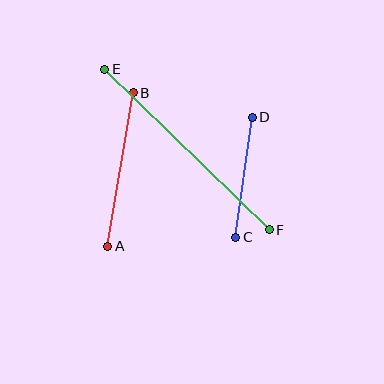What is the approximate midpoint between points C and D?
The midpoint is at approximately (244, 177) pixels.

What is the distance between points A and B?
The distance is approximately 156 pixels.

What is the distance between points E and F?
The distance is approximately 230 pixels.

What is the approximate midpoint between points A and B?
The midpoint is at approximately (121, 170) pixels.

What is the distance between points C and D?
The distance is approximately 121 pixels.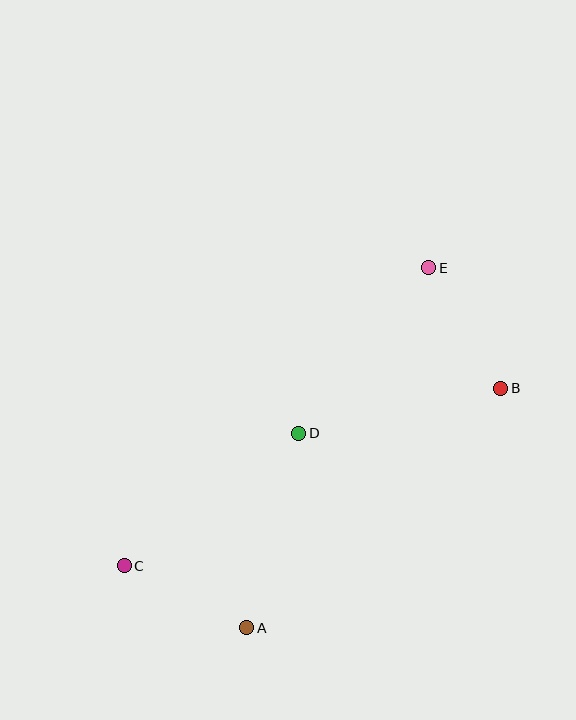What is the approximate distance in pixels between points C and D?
The distance between C and D is approximately 219 pixels.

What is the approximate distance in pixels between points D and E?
The distance between D and E is approximately 210 pixels.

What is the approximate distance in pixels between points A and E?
The distance between A and E is approximately 403 pixels.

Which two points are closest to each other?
Points A and C are closest to each other.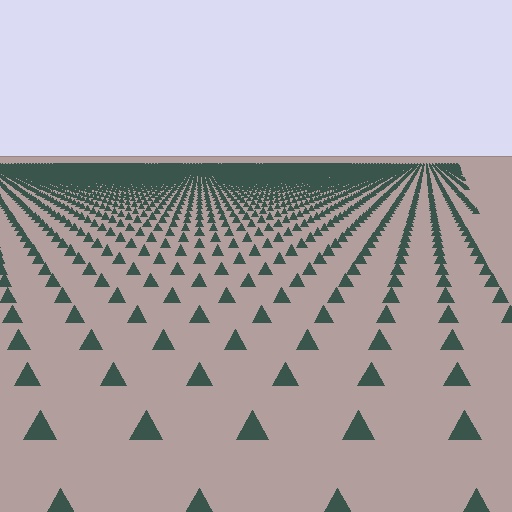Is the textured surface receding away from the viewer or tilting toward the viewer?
The surface is receding away from the viewer. Texture elements get smaller and denser toward the top.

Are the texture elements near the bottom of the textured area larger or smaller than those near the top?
Larger. Near the bottom, elements are closer to the viewer and appear at a bigger on-screen size.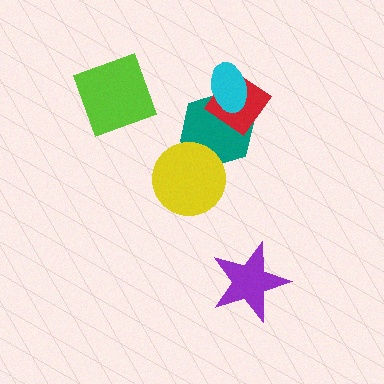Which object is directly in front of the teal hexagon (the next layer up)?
The red diamond is directly in front of the teal hexagon.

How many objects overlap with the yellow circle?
1 object overlaps with the yellow circle.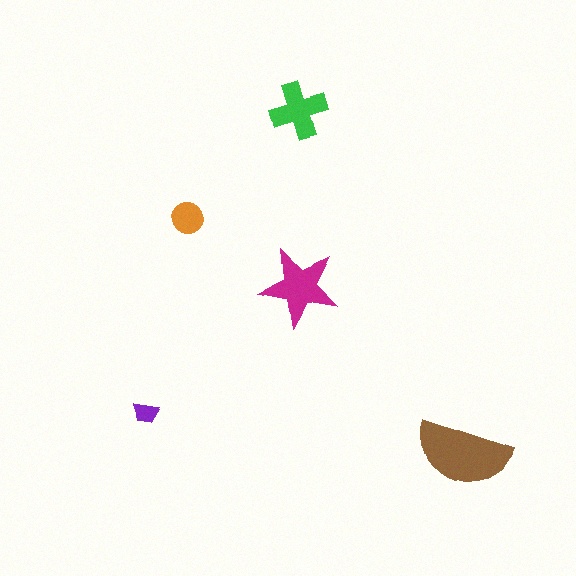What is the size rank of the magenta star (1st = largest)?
2nd.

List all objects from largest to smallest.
The brown semicircle, the magenta star, the green cross, the orange circle, the purple trapezoid.